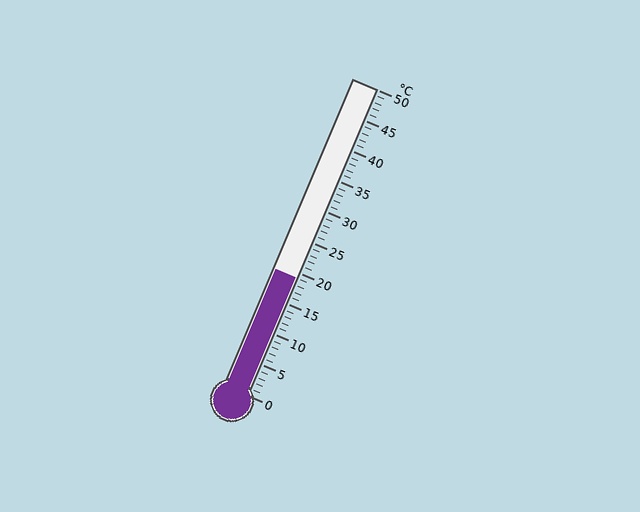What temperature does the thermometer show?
The thermometer shows approximately 19°C.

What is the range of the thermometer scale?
The thermometer scale ranges from 0°C to 50°C.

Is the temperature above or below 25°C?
The temperature is below 25°C.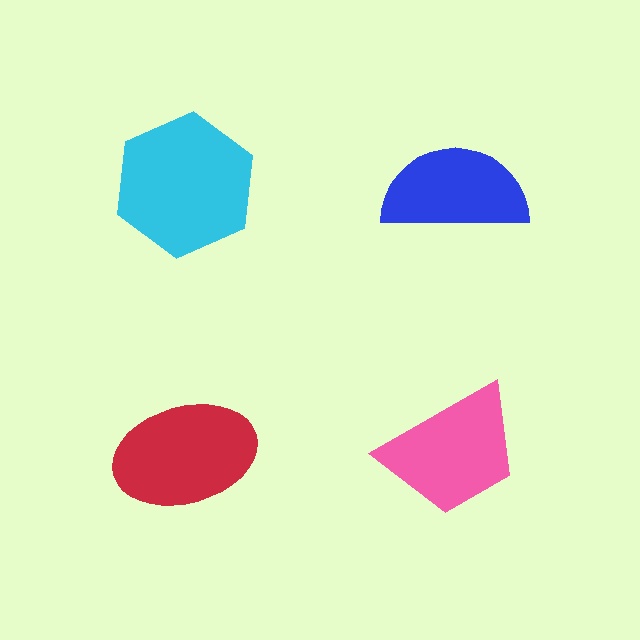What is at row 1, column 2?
A blue semicircle.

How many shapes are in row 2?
2 shapes.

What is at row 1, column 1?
A cyan hexagon.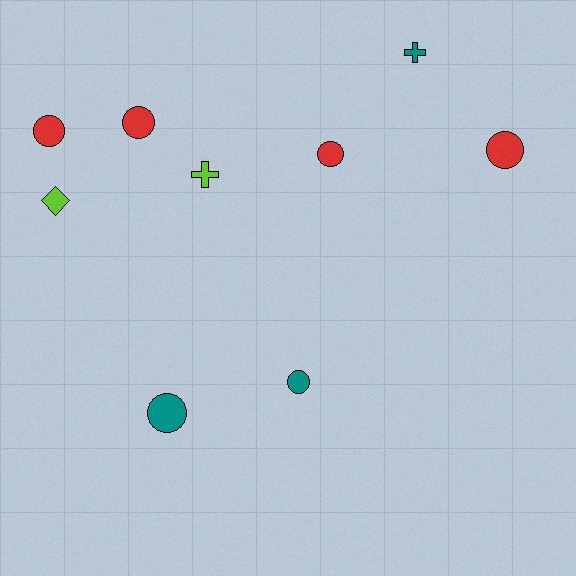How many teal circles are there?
There are 2 teal circles.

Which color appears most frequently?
Red, with 4 objects.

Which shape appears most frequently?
Circle, with 6 objects.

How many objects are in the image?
There are 9 objects.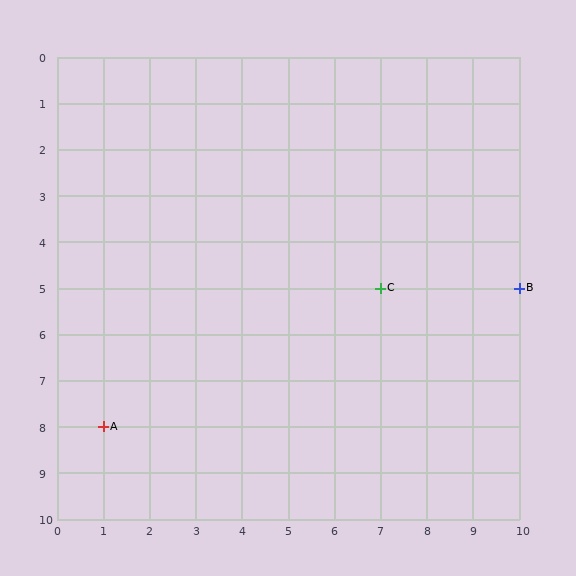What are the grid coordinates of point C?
Point C is at grid coordinates (7, 5).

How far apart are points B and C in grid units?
Points B and C are 3 columns apart.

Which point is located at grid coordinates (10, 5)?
Point B is at (10, 5).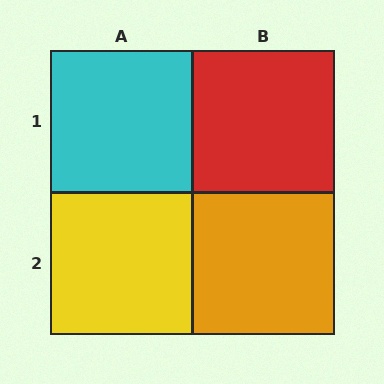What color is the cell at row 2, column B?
Orange.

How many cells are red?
1 cell is red.